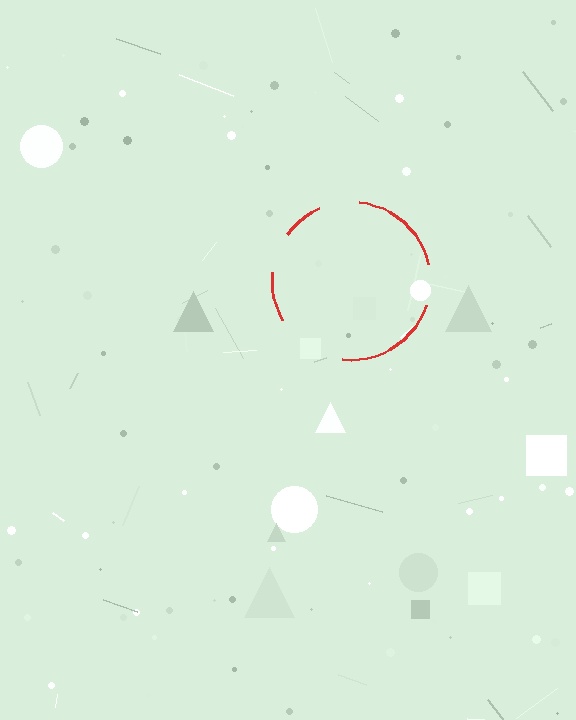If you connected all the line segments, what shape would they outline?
They would outline a circle.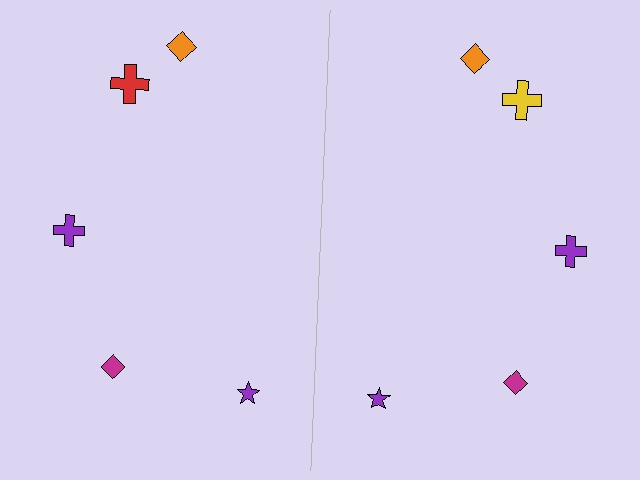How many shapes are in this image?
There are 10 shapes in this image.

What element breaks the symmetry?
The yellow cross on the right side breaks the symmetry — its mirror counterpart is red.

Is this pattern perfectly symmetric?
No, the pattern is not perfectly symmetric. The yellow cross on the right side breaks the symmetry — its mirror counterpart is red.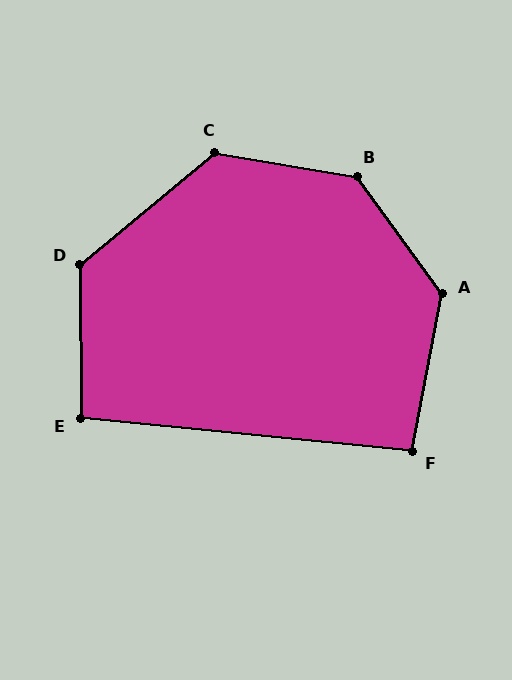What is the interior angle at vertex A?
Approximately 133 degrees (obtuse).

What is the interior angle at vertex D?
Approximately 129 degrees (obtuse).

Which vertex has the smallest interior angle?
F, at approximately 95 degrees.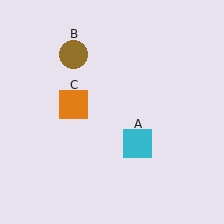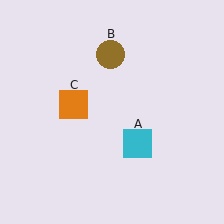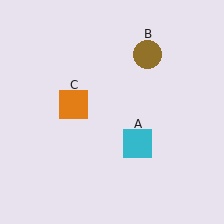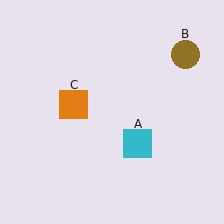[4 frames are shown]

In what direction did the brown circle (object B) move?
The brown circle (object B) moved right.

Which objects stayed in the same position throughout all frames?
Cyan square (object A) and orange square (object C) remained stationary.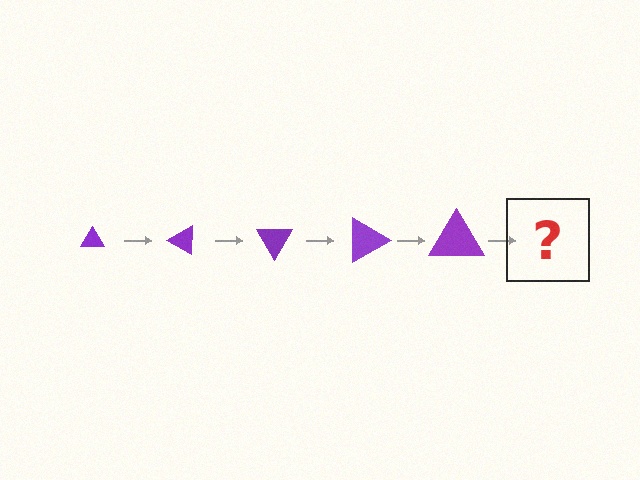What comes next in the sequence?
The next element should be a triangle, larger than the previous one and rotated 150 degrees from the start.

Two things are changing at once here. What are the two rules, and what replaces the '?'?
The two rules are that the triangle grows larger each step and it rotates 30 degrees each step. The '?' should be a triangle, larger than the previous one and rotated 150 degrees from the start.